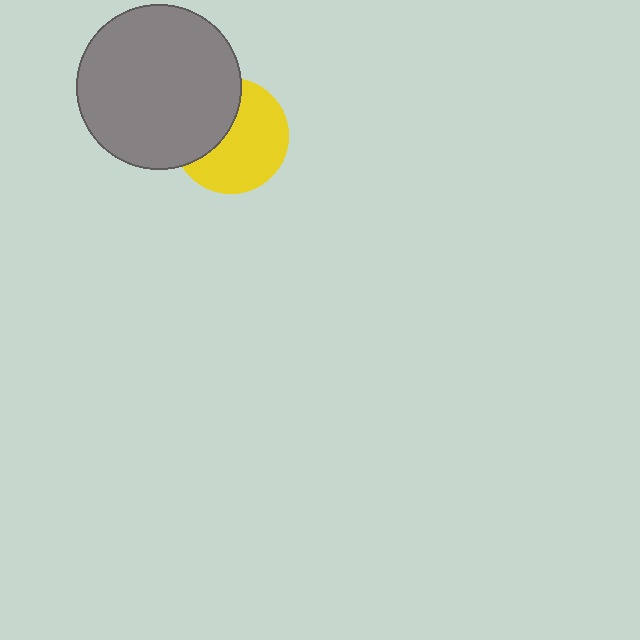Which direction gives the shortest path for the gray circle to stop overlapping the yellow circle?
Moving left gives the shortest separation.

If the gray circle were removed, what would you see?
You would see the complete yellow circle.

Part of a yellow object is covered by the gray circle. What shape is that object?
It is a circle.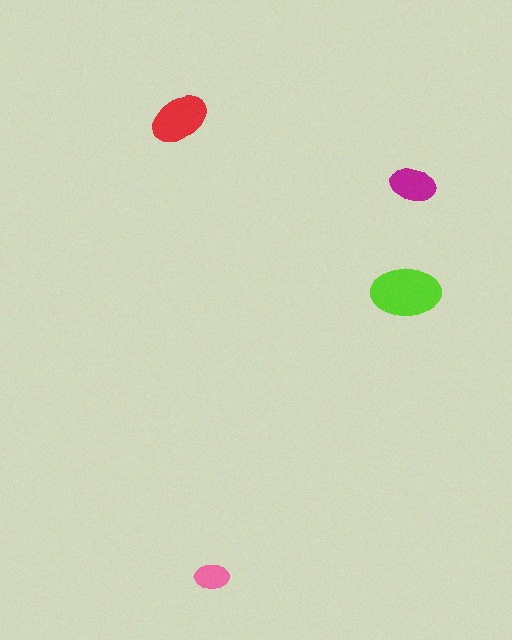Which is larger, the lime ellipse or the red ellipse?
The lime one.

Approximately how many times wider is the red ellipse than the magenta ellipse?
About 1.5 times wider.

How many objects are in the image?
There are 4 objects in the image.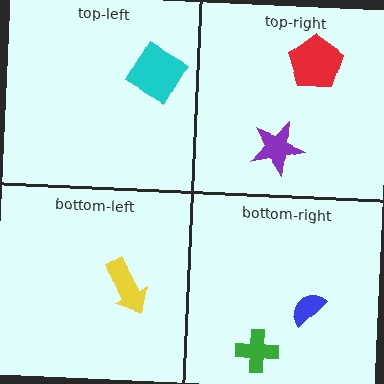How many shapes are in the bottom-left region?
1.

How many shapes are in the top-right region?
2.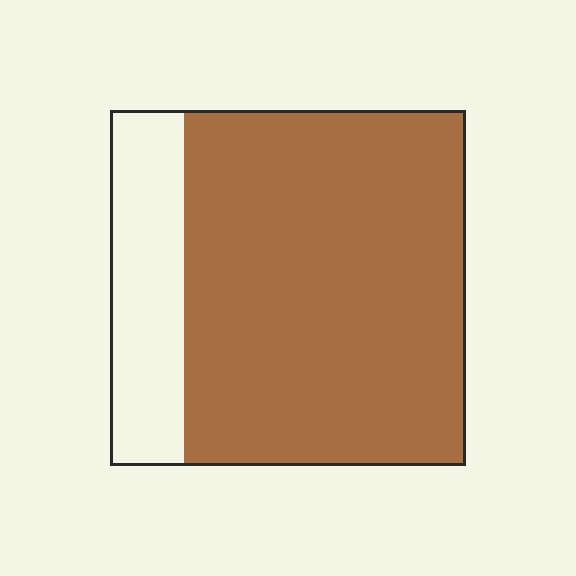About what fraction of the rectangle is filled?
About four fifths (4/5).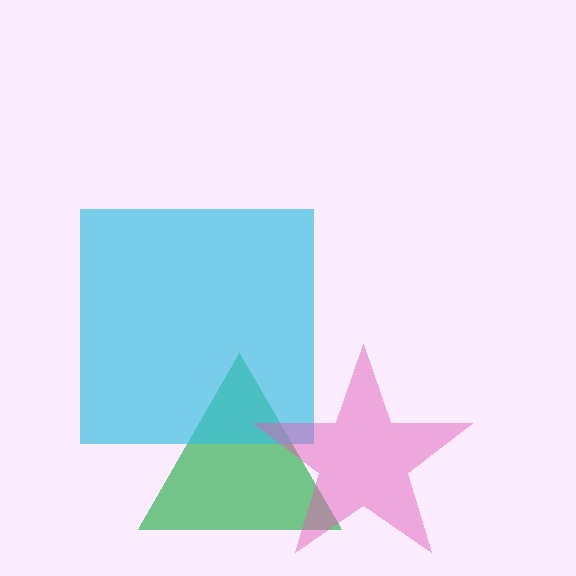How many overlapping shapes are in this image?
There are 3 overlapping shapes in the image.